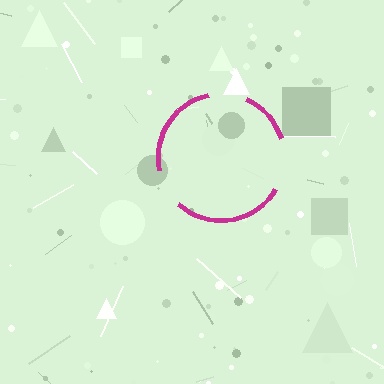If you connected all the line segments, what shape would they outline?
They would outline a circle.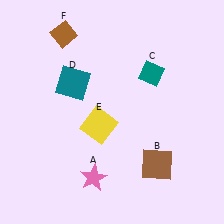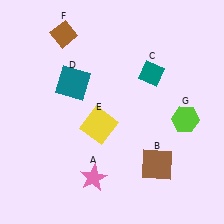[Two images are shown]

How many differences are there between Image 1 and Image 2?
There is 1 difference between the two images.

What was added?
A lime hexagon (G) was added in Image 2.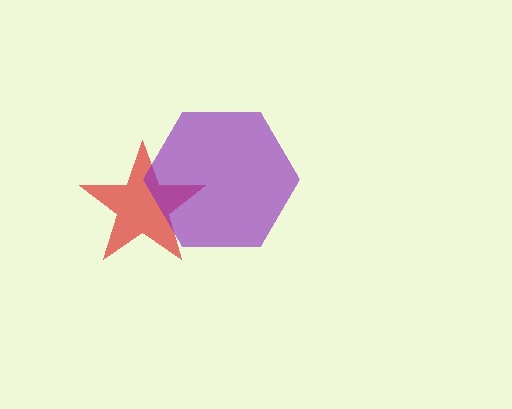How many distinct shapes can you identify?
There are 2 distinct shapes: a red star, a purple hexagon.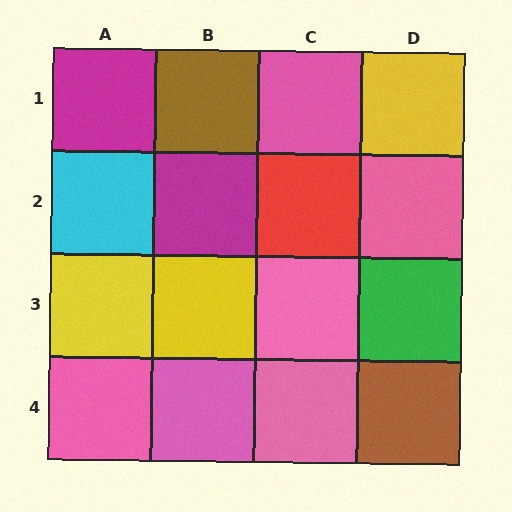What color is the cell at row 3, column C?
Pink.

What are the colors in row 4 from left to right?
Pink, pink, pink, brown.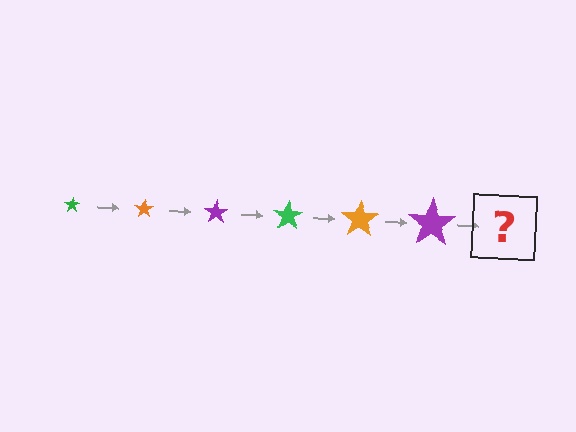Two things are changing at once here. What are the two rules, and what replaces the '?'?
The two rules are that the star grows larger each step and the color cycles through green, orange, and purple. The '?' should be a green star, larger than the previous one.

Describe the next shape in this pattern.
It should be a green star, larger than the previous one.